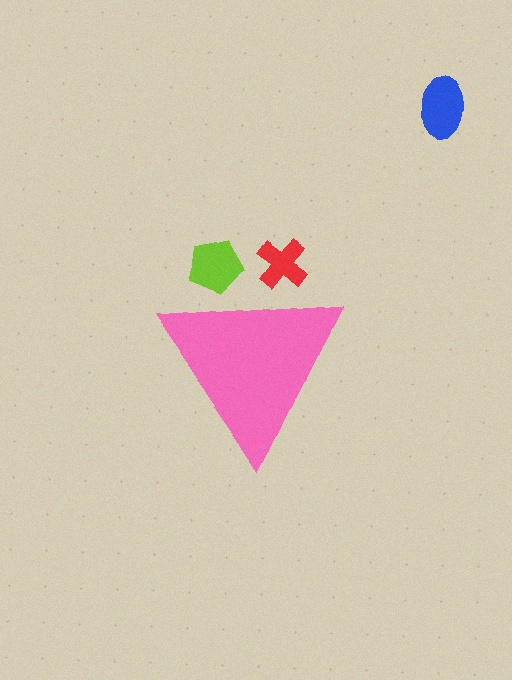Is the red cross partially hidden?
Yes, the red cross is partially hidden behind the pink triangle.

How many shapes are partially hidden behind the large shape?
2 shapes are partially hidden.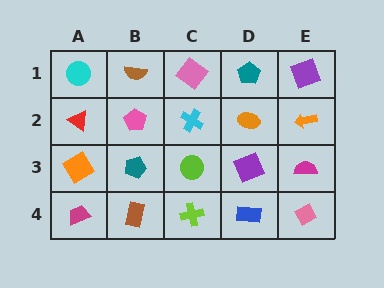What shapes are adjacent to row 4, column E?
A magenta semicircle (row 3, column E), a blue rectangle (row 4, column D).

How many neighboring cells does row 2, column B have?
4.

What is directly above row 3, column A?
A red triangle.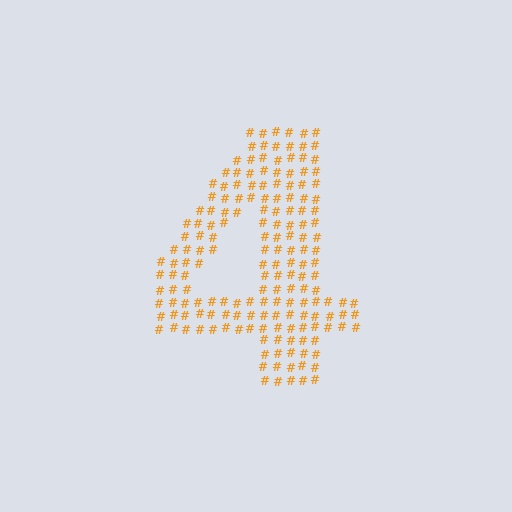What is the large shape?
The large shape is the digit 4.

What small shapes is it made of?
It is made of small hash symbols.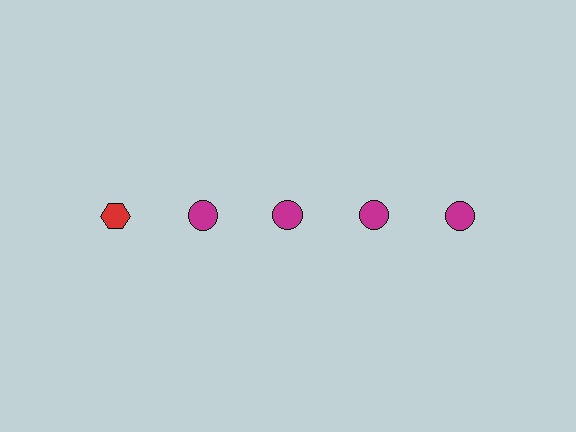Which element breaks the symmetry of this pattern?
The red hexagon in the top row, leftmost column breaks the symmetry. All other shapes are magenta circles.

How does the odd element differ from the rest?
It differs in both color (red instead of magenta) and shape (hexagon instead of circle).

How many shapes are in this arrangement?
There are 5 shapes arranged in a grid pattern.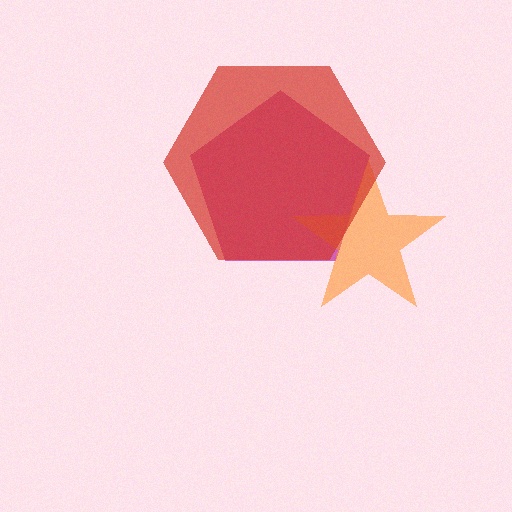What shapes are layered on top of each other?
The layered shapes are: a magenta pentagon, an orange star, a red hexagon.